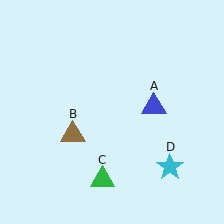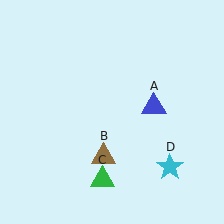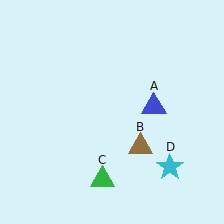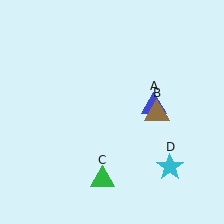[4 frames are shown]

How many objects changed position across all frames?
1 object changed position: brown triangle (object B).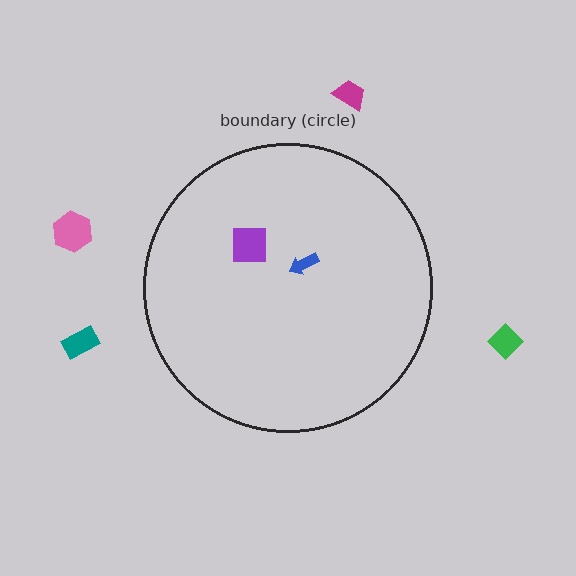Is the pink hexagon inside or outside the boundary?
Outside.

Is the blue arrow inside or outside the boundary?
Inside.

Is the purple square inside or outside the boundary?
Inside.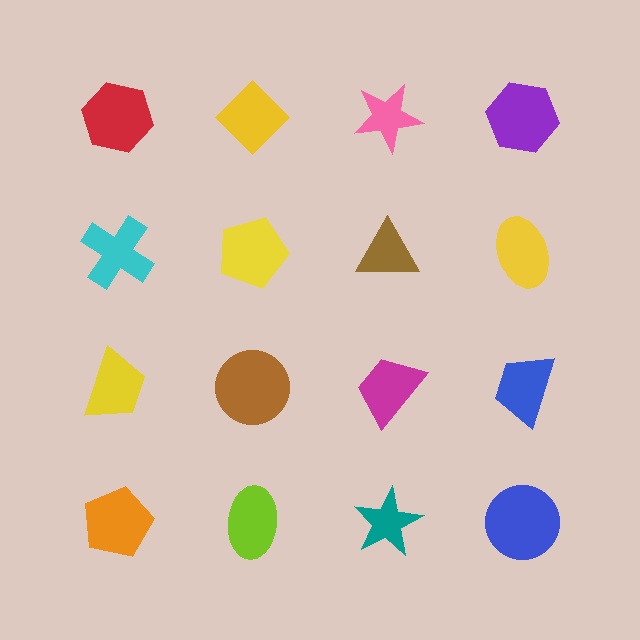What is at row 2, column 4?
A yellow ellipse.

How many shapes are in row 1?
4 shapes.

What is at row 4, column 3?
A teal star.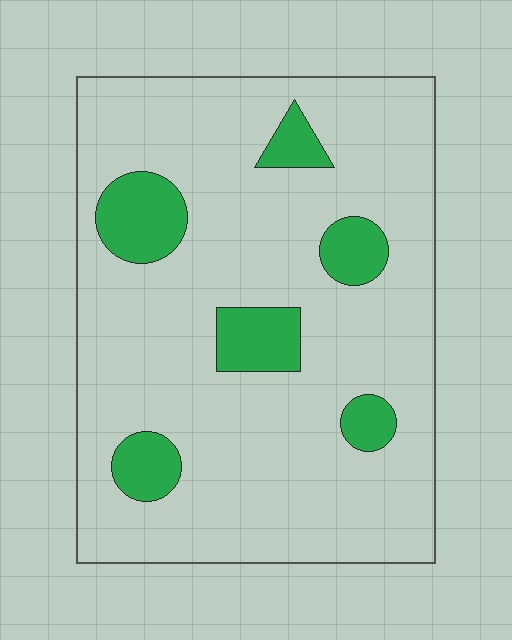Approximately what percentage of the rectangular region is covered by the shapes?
Approximately 15%.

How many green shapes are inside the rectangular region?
6.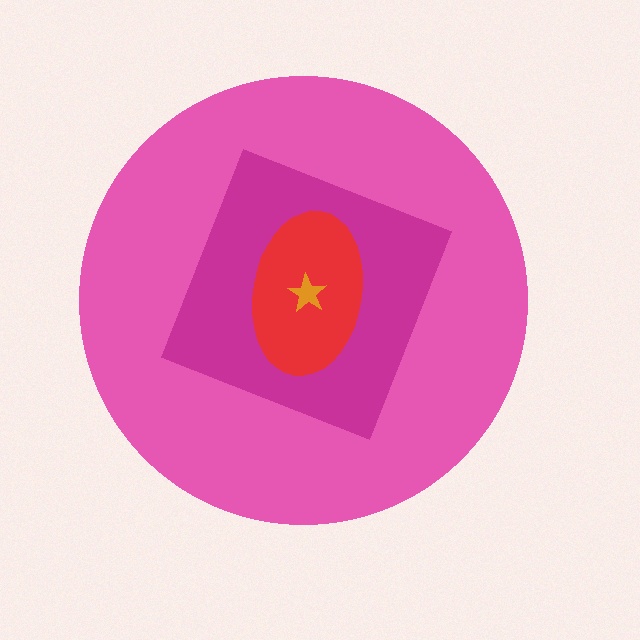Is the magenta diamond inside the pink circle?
Yes.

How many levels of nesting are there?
4.